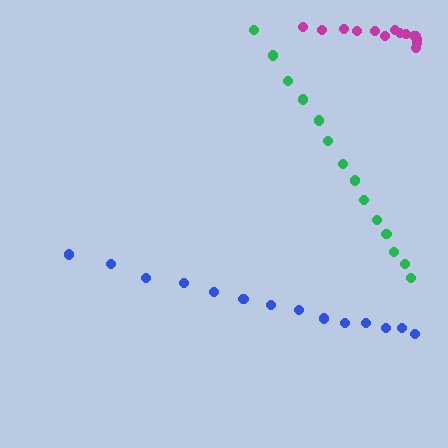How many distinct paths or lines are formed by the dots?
There are 3 distinct paths.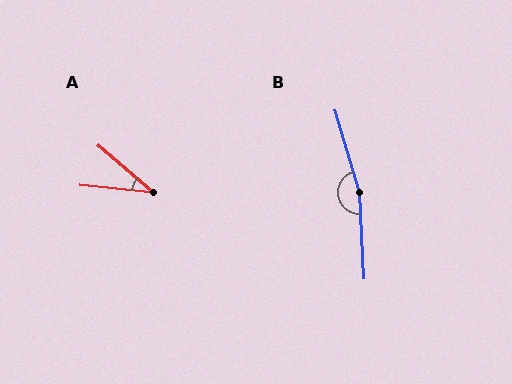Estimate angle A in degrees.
Approximately 35 degrees.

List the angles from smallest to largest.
A (35°), B (167°).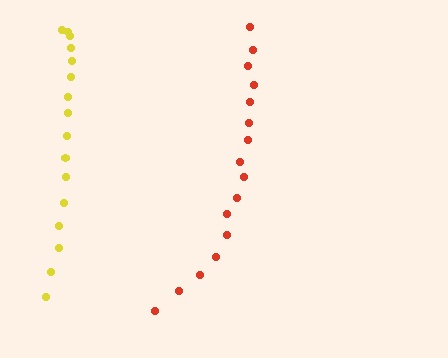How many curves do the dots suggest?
There are 2 distinct paths.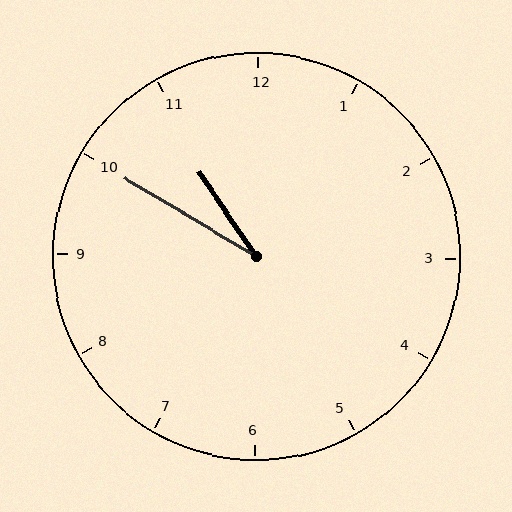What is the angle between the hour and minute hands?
Approximately 25 degrees.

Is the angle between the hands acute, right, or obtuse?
It is acute.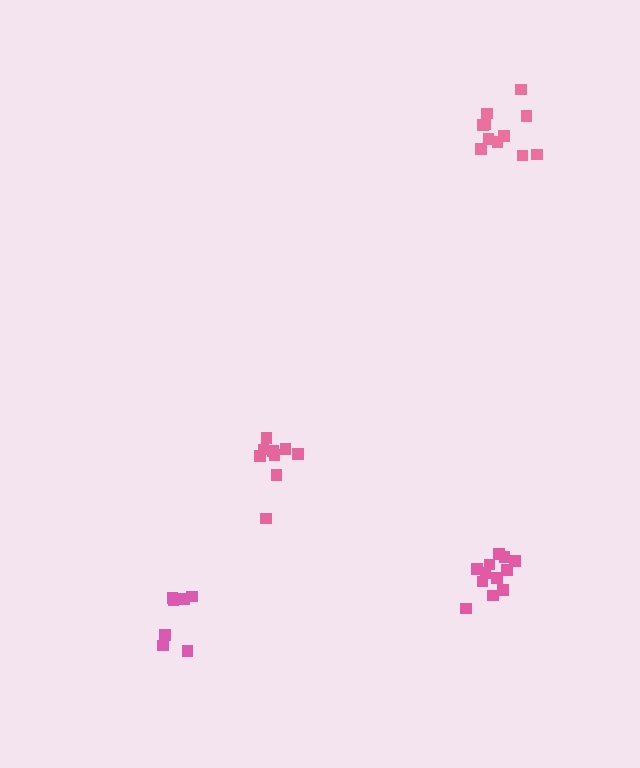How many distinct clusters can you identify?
There are 4 distinct clusters.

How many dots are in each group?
Group 1: 12 dots, Group 2: 9 dots, Group 3: 7 dots, Group 4: 11 dots (39 total).